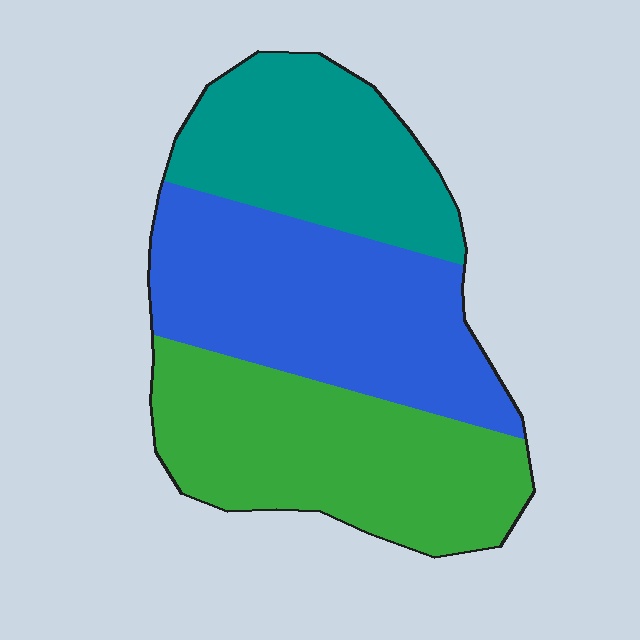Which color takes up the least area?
Teal, at roughly 25%.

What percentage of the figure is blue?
Blue takes up about three eighths (3/8) of the figure.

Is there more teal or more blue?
Blue.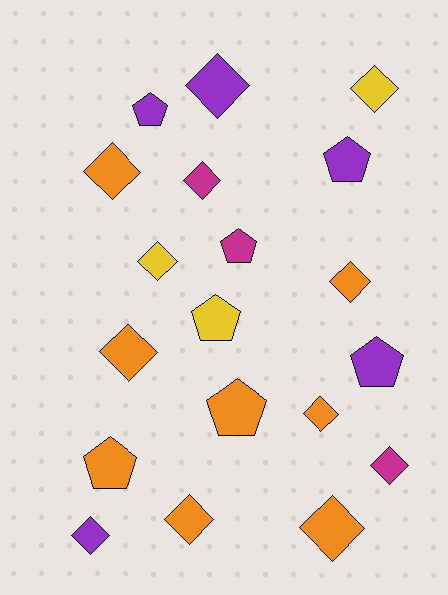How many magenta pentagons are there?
There is 1 magenta pentagon.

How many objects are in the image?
There are 19 objects.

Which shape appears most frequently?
Diamond, with 12 objects.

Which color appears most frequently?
Orange, with 8 objects.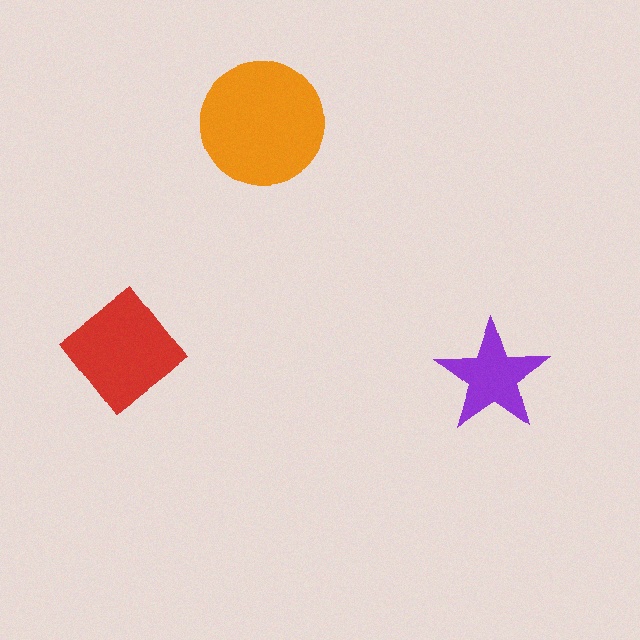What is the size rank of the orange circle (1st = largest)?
1st.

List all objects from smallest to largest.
The purple star, the red diamond, the orange circle.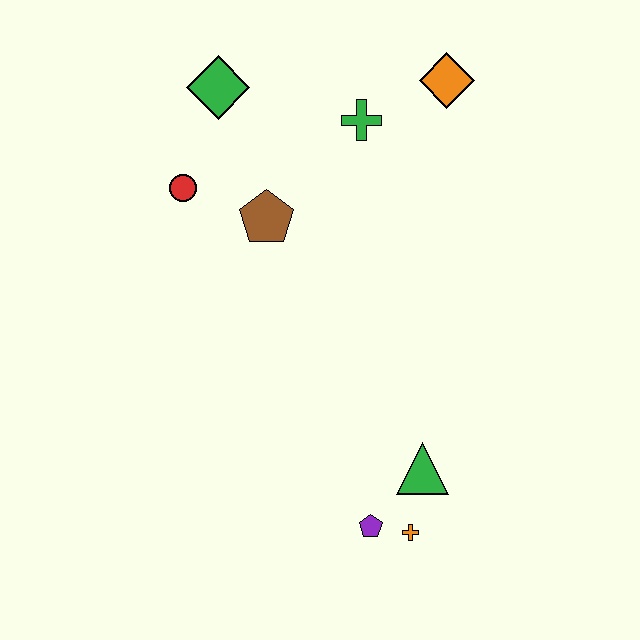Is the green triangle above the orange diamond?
No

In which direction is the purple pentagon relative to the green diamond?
The purple pentagon is below the green diamond.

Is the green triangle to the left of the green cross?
No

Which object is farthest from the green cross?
The orange cross is farthest from the green cross.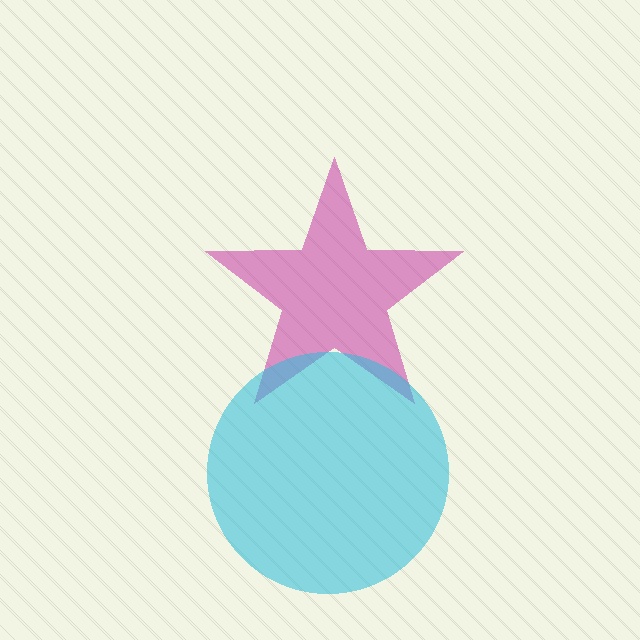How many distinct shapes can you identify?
There are 2 distinct shapes: a magenta star, a cyan circle.